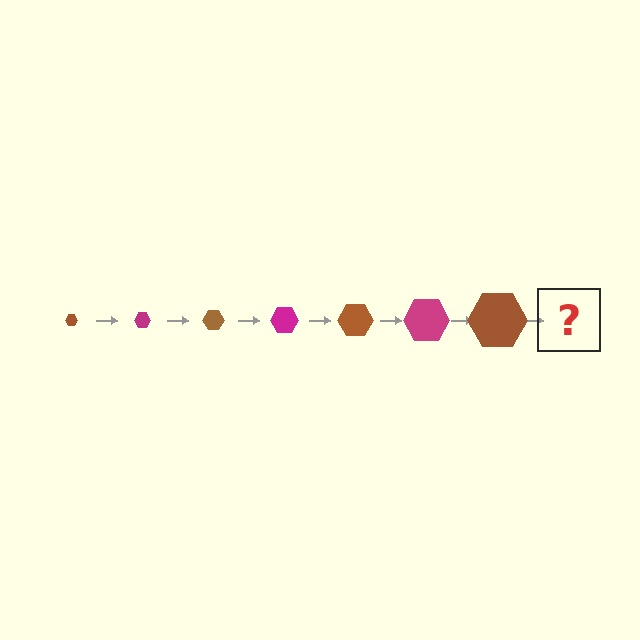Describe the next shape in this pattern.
It should be a magenta hexagon, larger than the previous one.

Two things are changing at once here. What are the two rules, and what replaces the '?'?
The two rules are that the hexagon grows larger each step and the color cycles through brown and magenta. The '?' should be a magenta hexagon, larger than the previous one.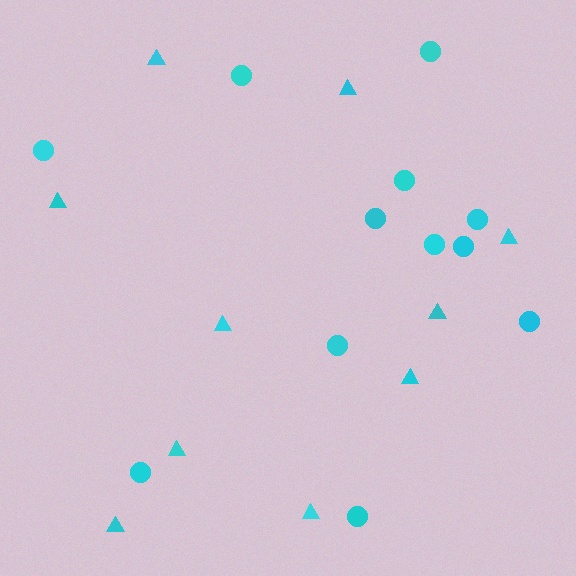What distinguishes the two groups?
There are 2 groups: one group of circles (12) and one group of triangles (10).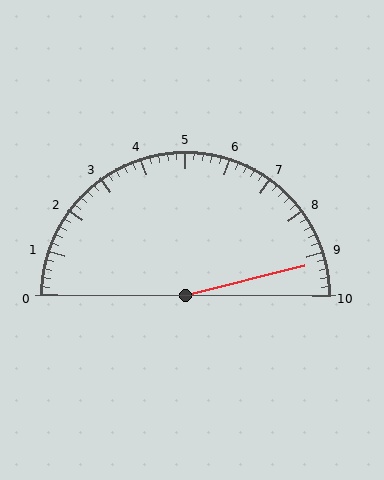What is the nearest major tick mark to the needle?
The nearest major tick mark is 9.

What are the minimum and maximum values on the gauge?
The gauge ranges from 0 to 10.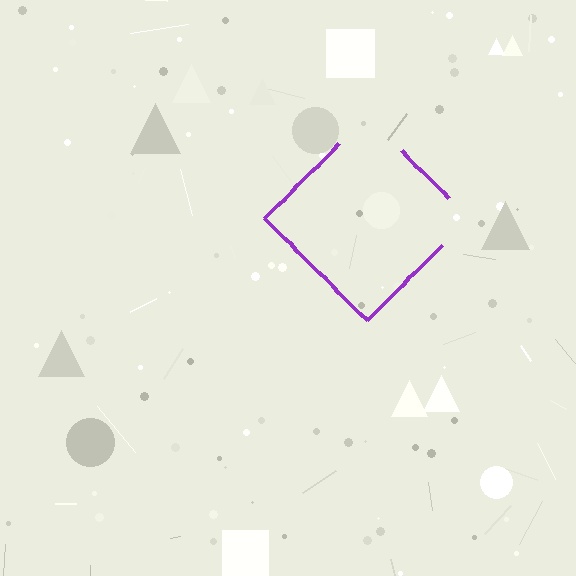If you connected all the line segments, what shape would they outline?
They would outline a diamond.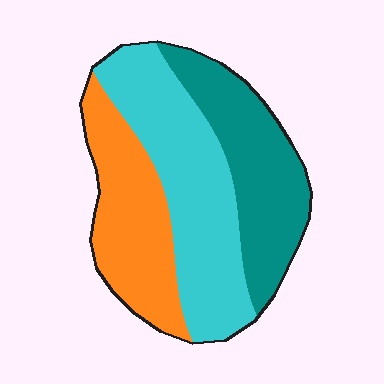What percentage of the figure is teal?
Teal covers 31% of the figure.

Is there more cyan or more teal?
Cyan.